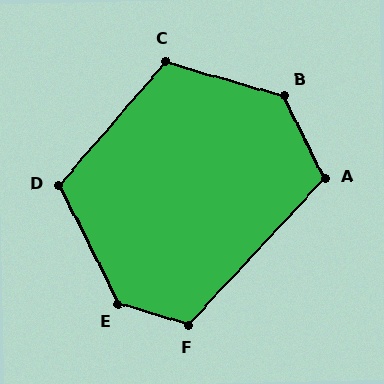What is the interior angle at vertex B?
Approximately 132 degrees (obtuse).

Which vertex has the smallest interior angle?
A, at approximately 111 degrees.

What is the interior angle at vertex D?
Approximately 112 degrees (obtuse).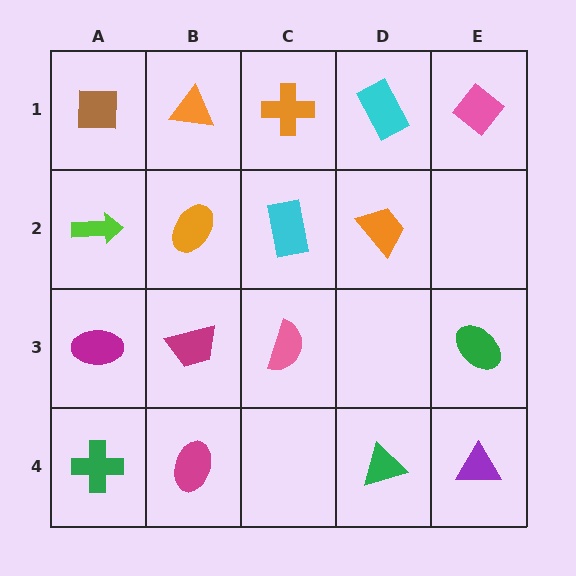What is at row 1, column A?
A brown square.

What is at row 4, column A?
A green cross.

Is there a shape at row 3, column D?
No, that cell is empty.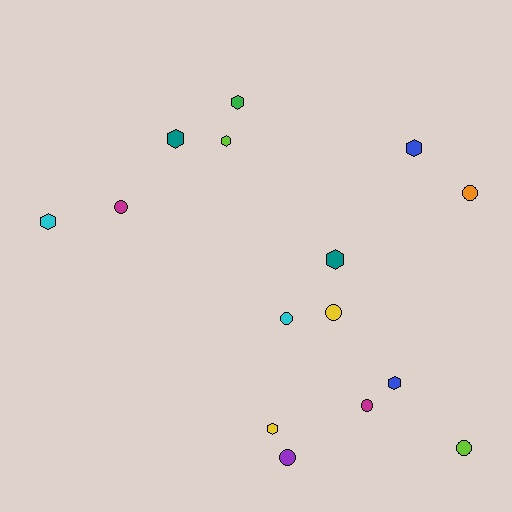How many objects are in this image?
There are 15 objects.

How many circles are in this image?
There are 7 circles.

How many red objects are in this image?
There are no red objects.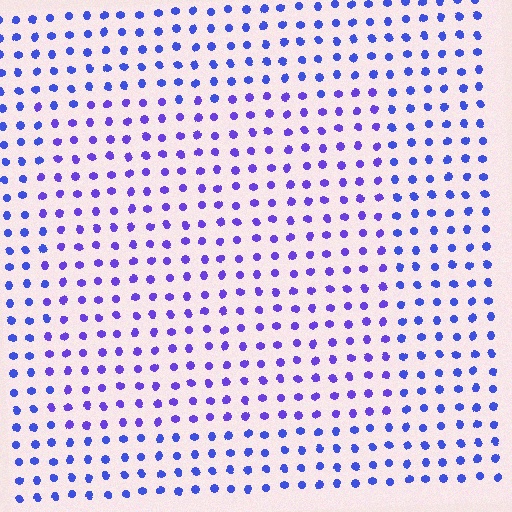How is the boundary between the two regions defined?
The boundary is defined purely by a slight shift in hue (about 23 degrees). Spacing, size, and orientation are identical on both sides.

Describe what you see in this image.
The image is filled with small blue elements in a uniform arrangement. A rectangle-shaped region is visible where the elements are tinted to a slightly different hue, forming a subtle color boundary.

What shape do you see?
I see a rectangle.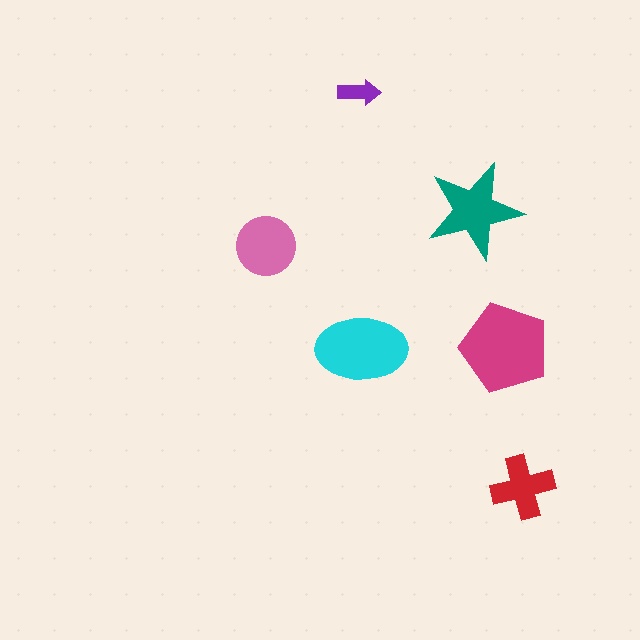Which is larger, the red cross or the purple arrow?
The red cross.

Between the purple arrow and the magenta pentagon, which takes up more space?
The magenta pentagon.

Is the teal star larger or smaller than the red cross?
Larger.